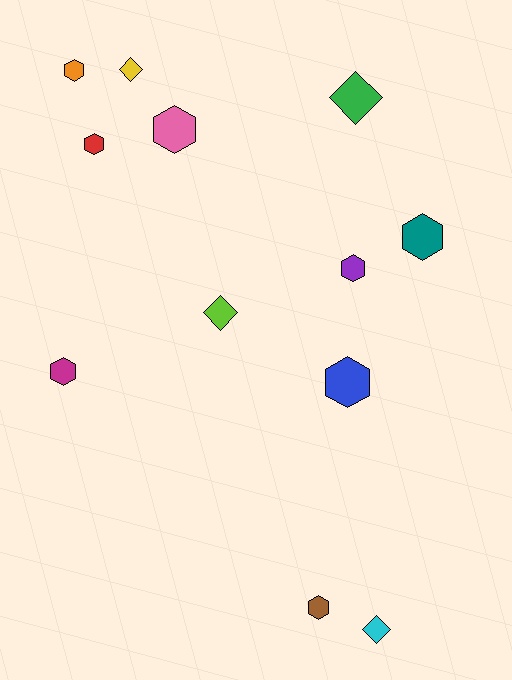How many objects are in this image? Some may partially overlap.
There are 12 objects.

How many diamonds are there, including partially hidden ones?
There are 4 diamonds.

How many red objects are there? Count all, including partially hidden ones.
There is 1 red object.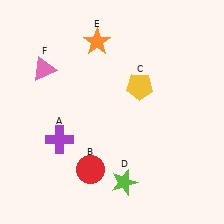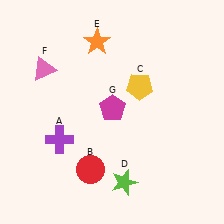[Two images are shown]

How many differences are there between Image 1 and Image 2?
There is 1 difference between the two images.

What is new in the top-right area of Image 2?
A magenta pentagon (G) was added in the top-right area of Image 2.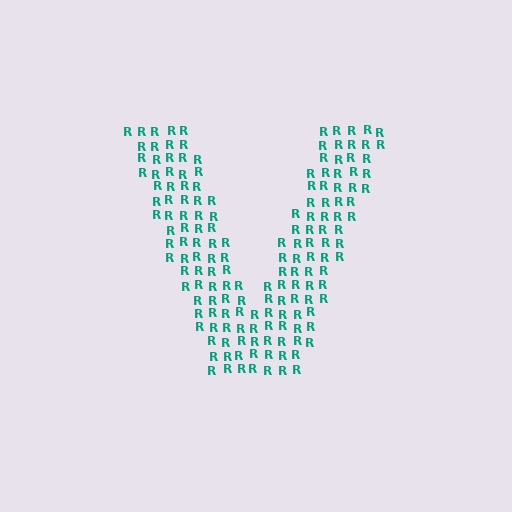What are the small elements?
The small elements are letter R's.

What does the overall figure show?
The overall figure shows the letter V.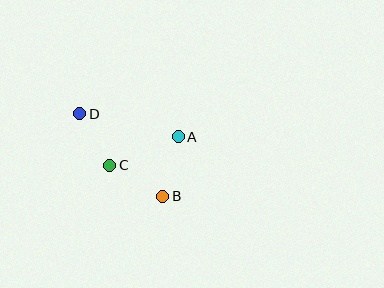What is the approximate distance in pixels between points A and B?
The distance between A and B is approximately 61 pixels.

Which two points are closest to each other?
Points C and D are closest to each other.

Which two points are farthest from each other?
Points B and D are farthest from each other.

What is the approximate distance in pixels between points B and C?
The distance between B and C is approximately 61 pixels.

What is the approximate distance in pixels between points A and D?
The distance between A and D is approximately 101 pixels.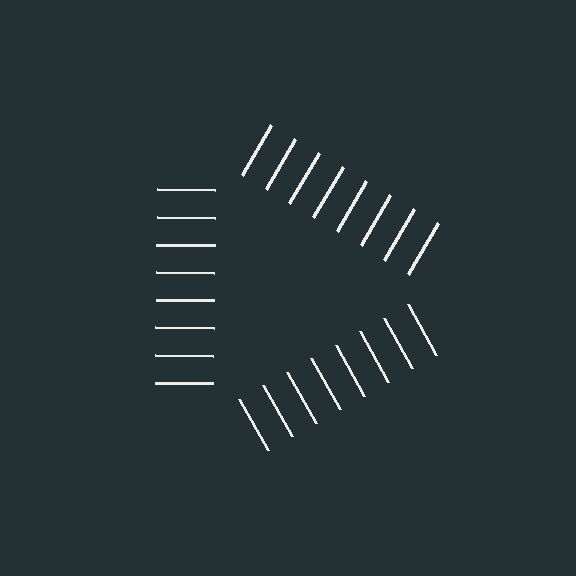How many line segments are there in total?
24 — 8 along each of the 3 edges.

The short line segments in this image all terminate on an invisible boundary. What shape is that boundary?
An illusory triangle — the line segments terminate on its edges but no continuous stroke is drawn.